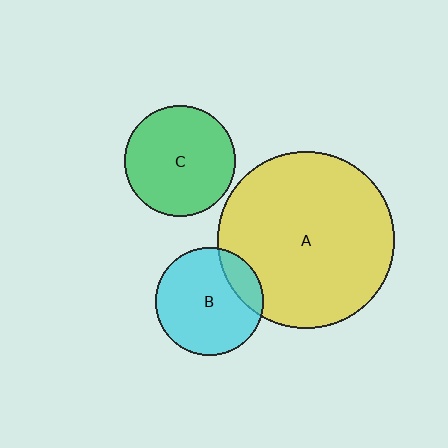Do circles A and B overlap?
Yes.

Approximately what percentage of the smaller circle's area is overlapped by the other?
Approximately 15%.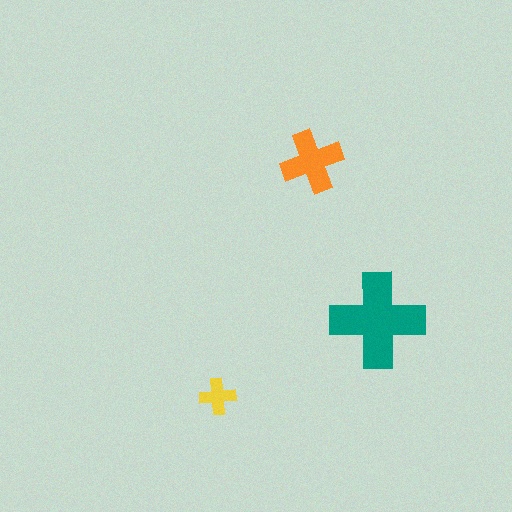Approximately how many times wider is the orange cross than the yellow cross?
About 1.5 times wider.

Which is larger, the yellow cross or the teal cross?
The teal one.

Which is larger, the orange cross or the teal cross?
The teal one.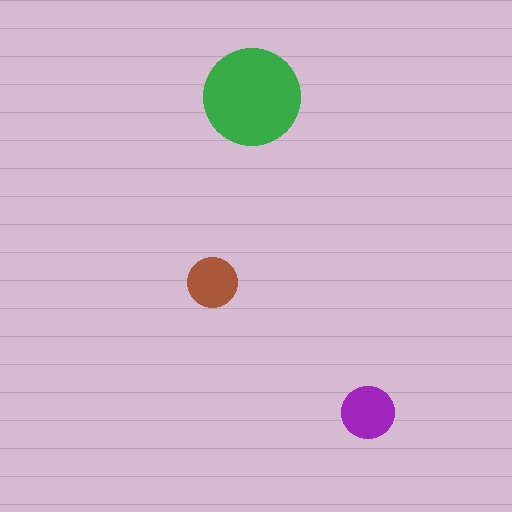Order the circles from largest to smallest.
the green one, the purple one, the brown one.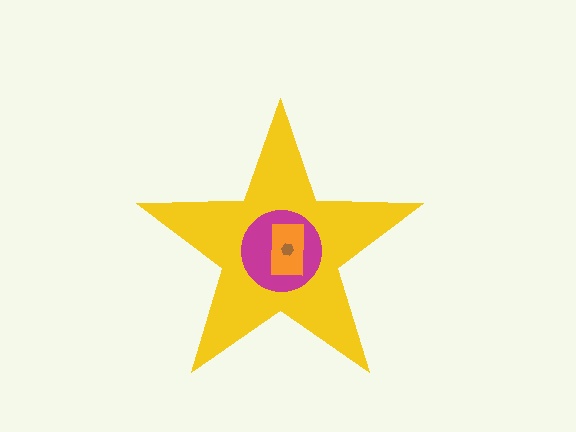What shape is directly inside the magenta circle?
The orange rectangle.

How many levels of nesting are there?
4.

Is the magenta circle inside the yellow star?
Yes.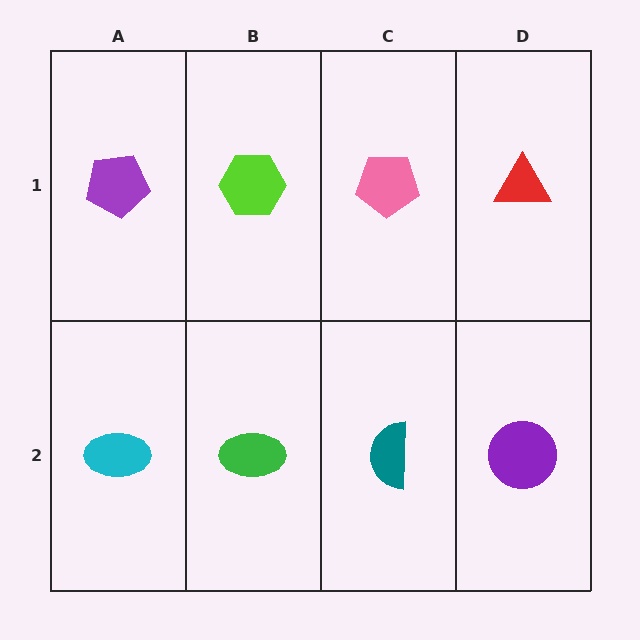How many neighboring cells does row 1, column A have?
2.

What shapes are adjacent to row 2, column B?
A lime hexagon (row 1, column B), a cyan ellipse (row 2, column A), a teal semicircle (row 2, column C).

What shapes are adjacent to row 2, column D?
A red triangle (row 1, column D), a teal semicircle (row 2, column C).